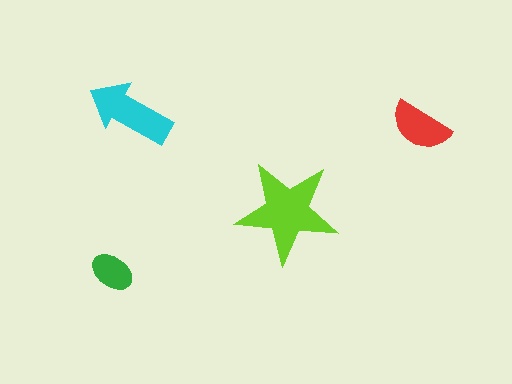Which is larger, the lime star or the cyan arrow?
The lime star.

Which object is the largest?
The lime star.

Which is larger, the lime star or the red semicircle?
The lime star.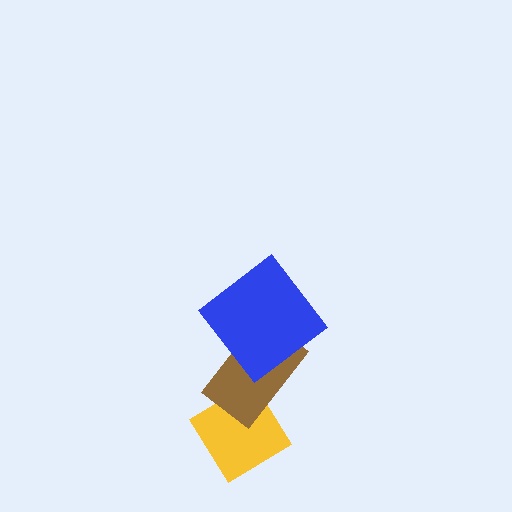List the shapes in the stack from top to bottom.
From top to bottom: the blue diamond, the brown rectangle, the yellow diamond.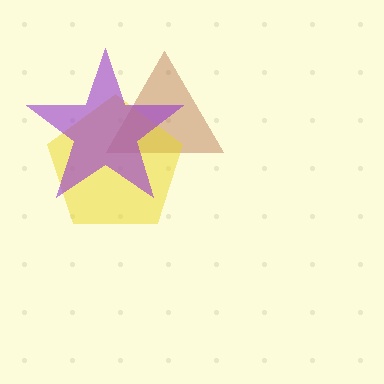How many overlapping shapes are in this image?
There are 3 overlapping shapes in the image.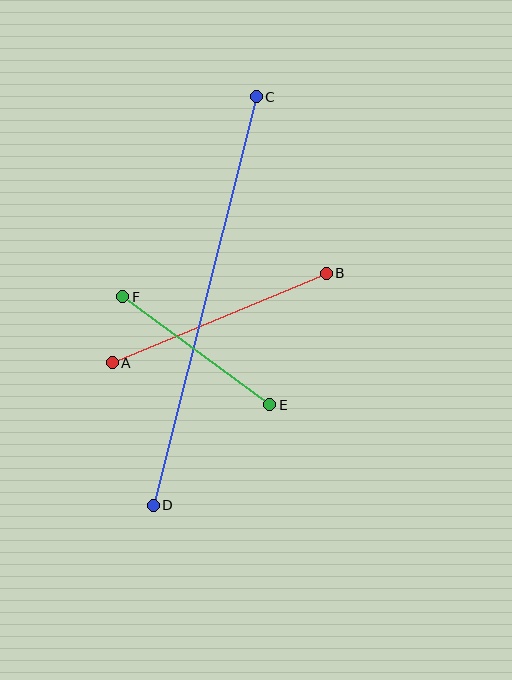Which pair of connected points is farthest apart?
Points C and D are farthest apart.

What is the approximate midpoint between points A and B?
The midpoint is at approximately (219, 318) pixels.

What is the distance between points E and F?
The distance is approximately 182 pixels.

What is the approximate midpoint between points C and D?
The midpoint is at approximately (205, 301) pixels.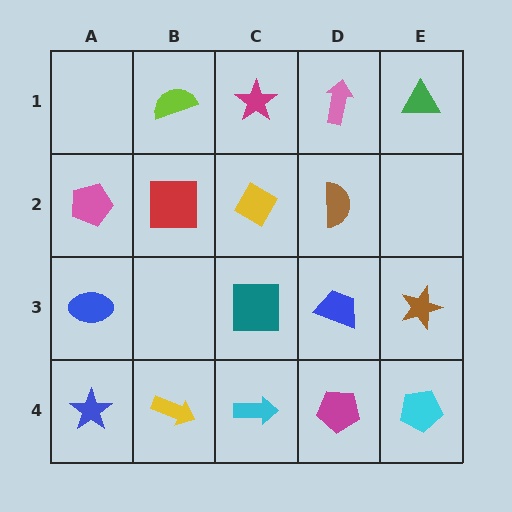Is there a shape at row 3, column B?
No, that cell is empty.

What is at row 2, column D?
A brown semicircle.